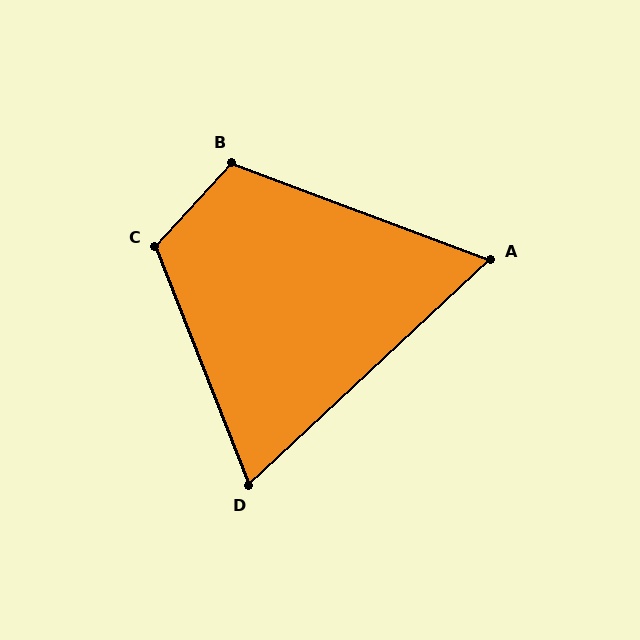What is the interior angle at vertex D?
Approximately 68 degrees (acute).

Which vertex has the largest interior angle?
C, at approximately 116 degrees.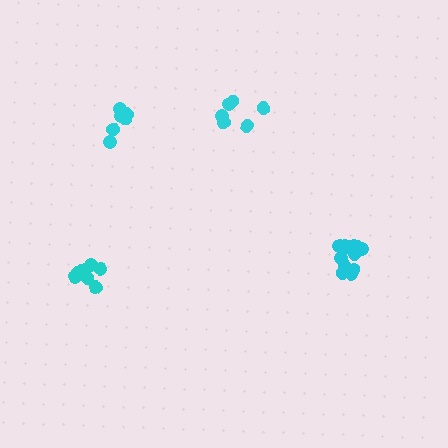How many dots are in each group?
Group 1: 12 dots, Group 2: 6 dots, Group 3: 6 dots, Group 4: 8 dots (32 total).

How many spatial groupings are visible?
There are 4 spatial groupings.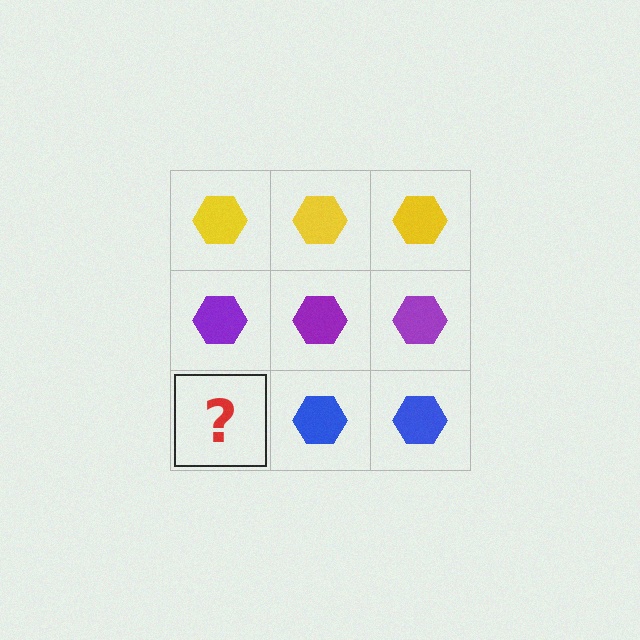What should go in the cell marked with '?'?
The missing cell should contain a blue hexagon.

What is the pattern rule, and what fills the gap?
The rule is that each row has a consistent color. The gap should be filled with a blue hexagon.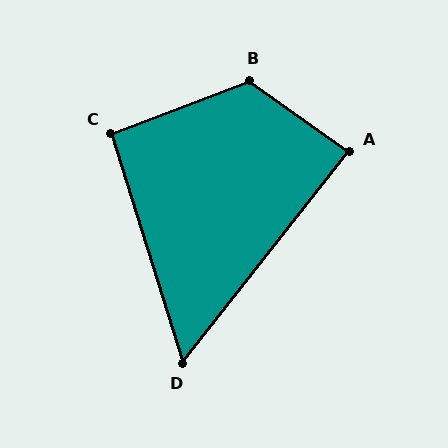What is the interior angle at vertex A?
Approximately 87 degrees (approximately right).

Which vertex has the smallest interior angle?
D, at approximately 56 degrees.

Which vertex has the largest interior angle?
B, at approximately 124 degrees.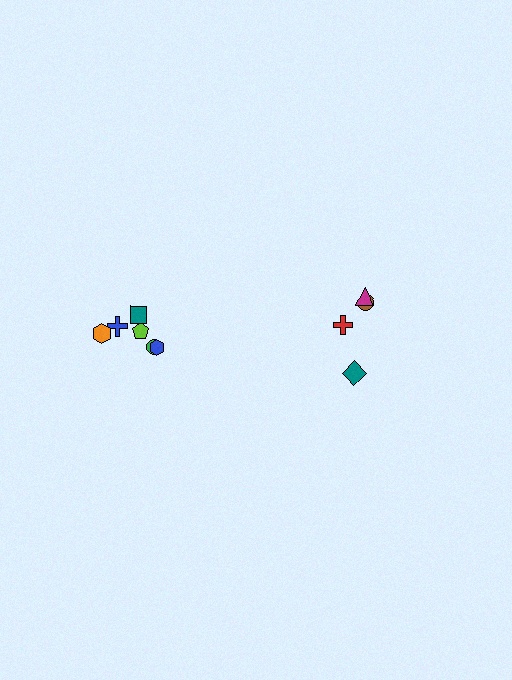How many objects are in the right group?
There are 4 objects.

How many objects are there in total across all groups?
There are 10 objects.